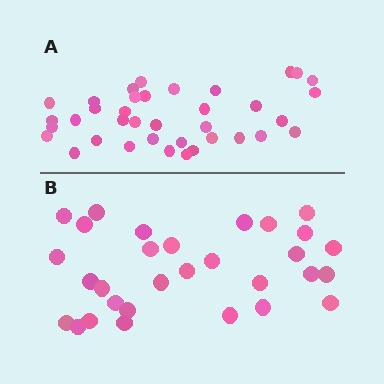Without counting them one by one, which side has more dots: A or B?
Region A (the top region) has more dots.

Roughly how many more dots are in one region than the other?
Region A has roughly 8 or so more dots than region B.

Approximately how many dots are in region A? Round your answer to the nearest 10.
About 40 dots. (The exact count is 37, which rounds to 40.)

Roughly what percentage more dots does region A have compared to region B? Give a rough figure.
About 25% more.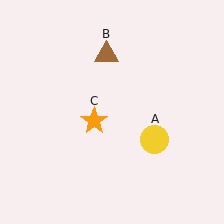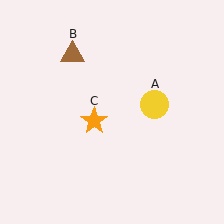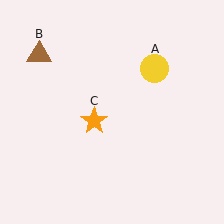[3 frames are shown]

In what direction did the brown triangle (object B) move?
The brown triangle (object B) moved left.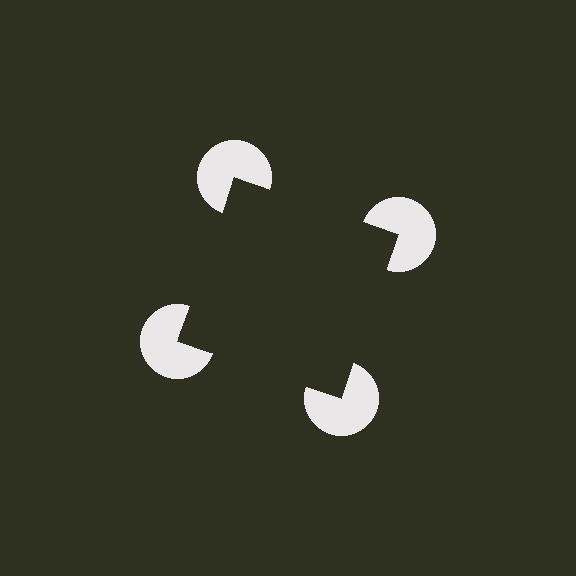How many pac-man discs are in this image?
There are 4 — one at each vertex of the illusory square.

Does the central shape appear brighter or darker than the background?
It typically appears slightly darker than the background, even though no actual brightness change is drawn.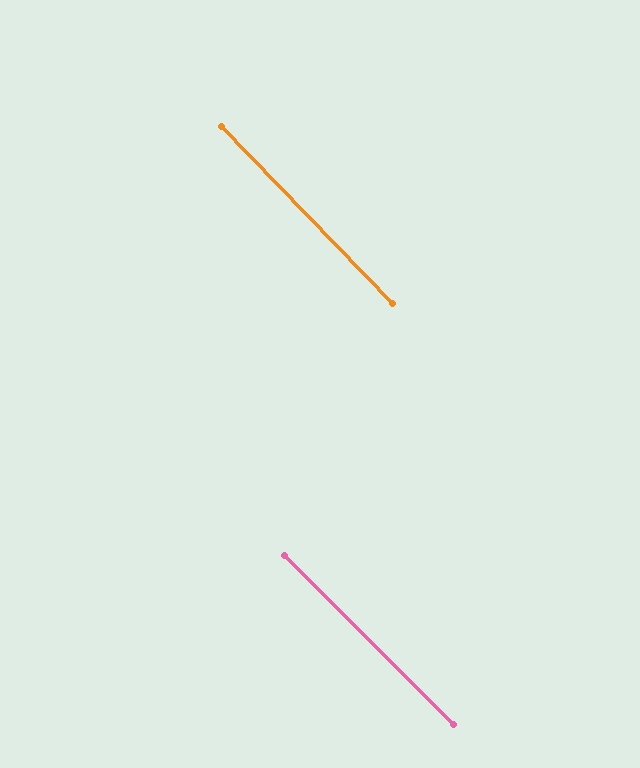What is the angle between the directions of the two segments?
Approximately 1 degree.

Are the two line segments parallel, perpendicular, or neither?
Parallel — their directions differ by only 0.8°.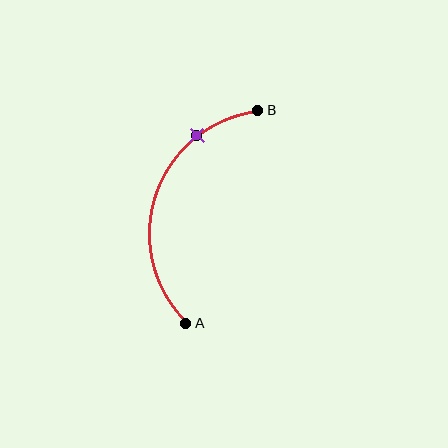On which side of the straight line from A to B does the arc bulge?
The arc bulges to the left of the straight line connecting A and B.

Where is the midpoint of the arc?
The arc midpoint is the point on the curve farthest from the straight line joining A and B. It sits to the left of that line.